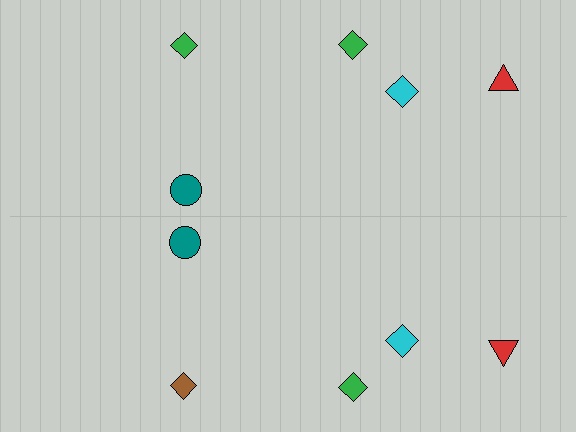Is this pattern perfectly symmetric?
No, the pattern is not perfectly symmetric. The brown diamond on the bottom side breaks the symmetry — its mirror counterpart is green.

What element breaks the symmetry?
The brown diamond on the bottom side breaks the symmetry — its mirror counterpart is green.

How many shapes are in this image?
There are 10 shapes in this image.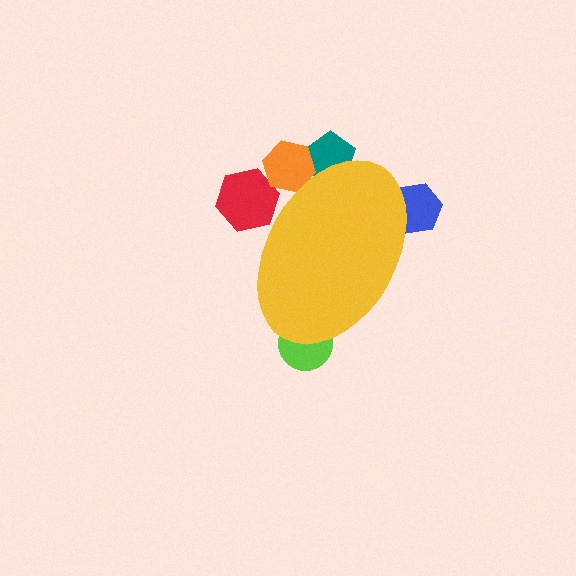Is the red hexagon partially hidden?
Yes, the red hexagon is partially hidden behind the yellow ellipse.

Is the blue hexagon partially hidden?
Yes, the blue hexagon is partially hidden behind the yellow ellipse.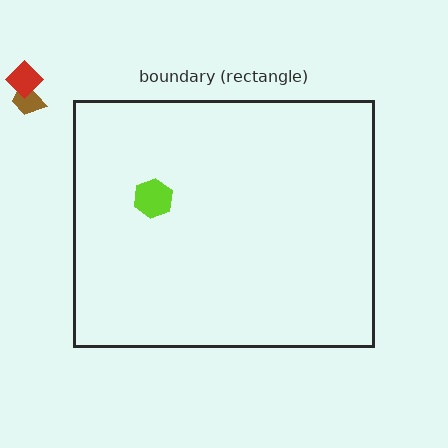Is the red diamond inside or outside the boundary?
Outside.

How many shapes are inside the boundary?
1 inside, 2 outside.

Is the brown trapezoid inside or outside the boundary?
Outside.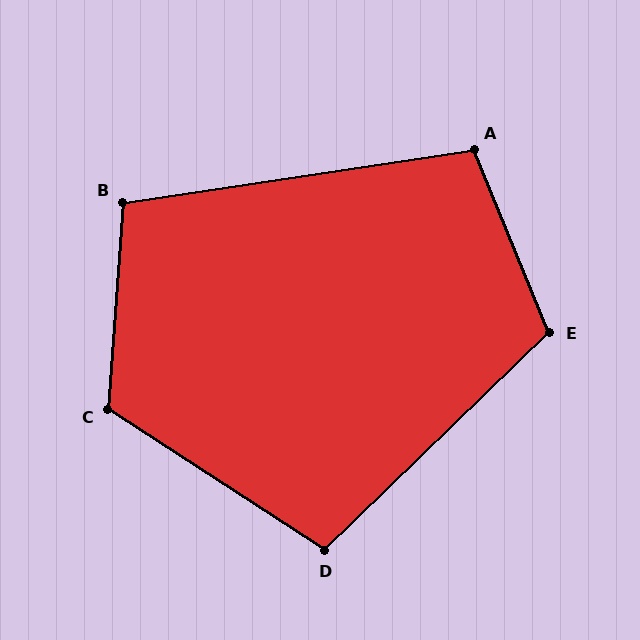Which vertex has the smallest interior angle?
B, at approximately 102 degrees.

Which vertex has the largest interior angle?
C, at approximately 119 degrees.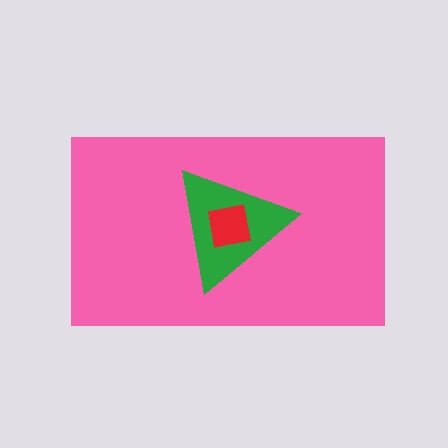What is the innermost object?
The red square.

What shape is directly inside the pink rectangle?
The green triangle.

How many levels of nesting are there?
3.